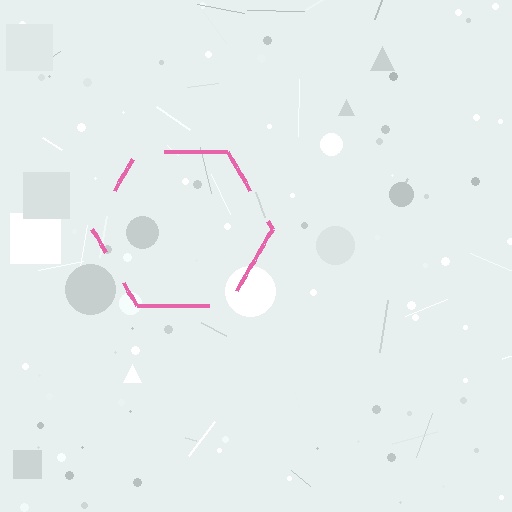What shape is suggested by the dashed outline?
The dashed outline suggests a hexagon.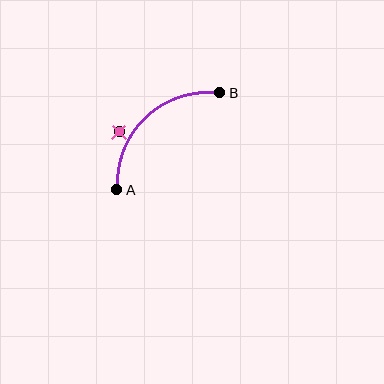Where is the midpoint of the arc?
The arc midpoint is the point on the curve farthest from the straight line joining A and B. It sits above and to the left of that line.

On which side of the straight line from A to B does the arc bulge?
The arc bulges above and to the left of the straight line connecting A and B.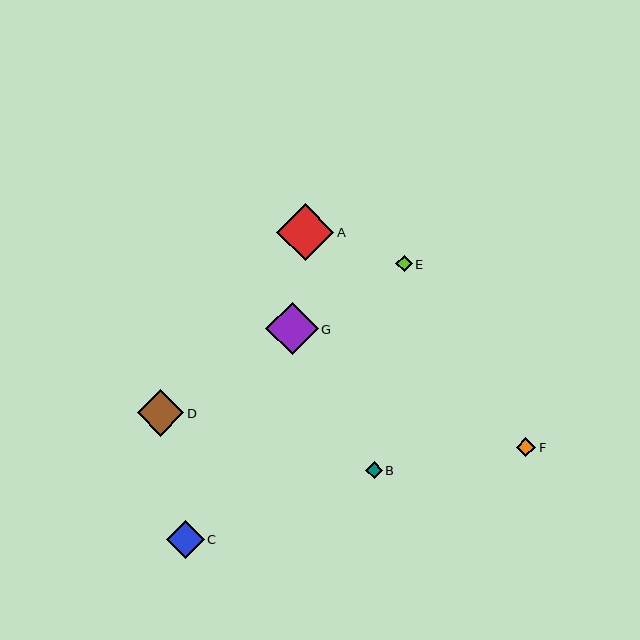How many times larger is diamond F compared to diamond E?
Diamond F is approximately 1.2 times the size of diamond E.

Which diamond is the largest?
Diamond A is the largest with a size of approximately 57 pixels.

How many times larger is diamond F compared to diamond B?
Diamond F is approximately 1.2 times the size of diamond B.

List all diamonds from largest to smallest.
From largest to smallest: A, G, D, C, F, B, E.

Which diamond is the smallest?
Diamond E is the smallest with a size of approximately 16 pixels.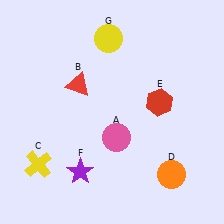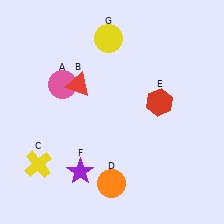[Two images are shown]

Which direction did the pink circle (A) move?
The pink circle (A) moved left.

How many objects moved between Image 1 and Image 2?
2 objects moved between the two images.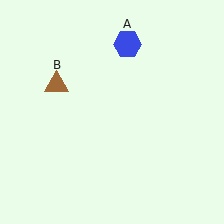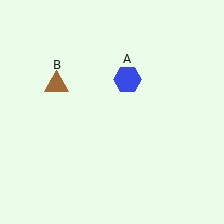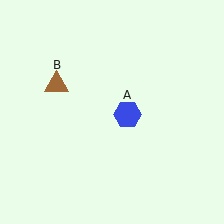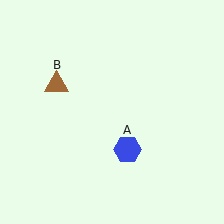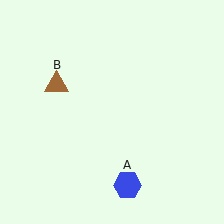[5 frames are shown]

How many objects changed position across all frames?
1 object changed position: blue hexagon (object A).